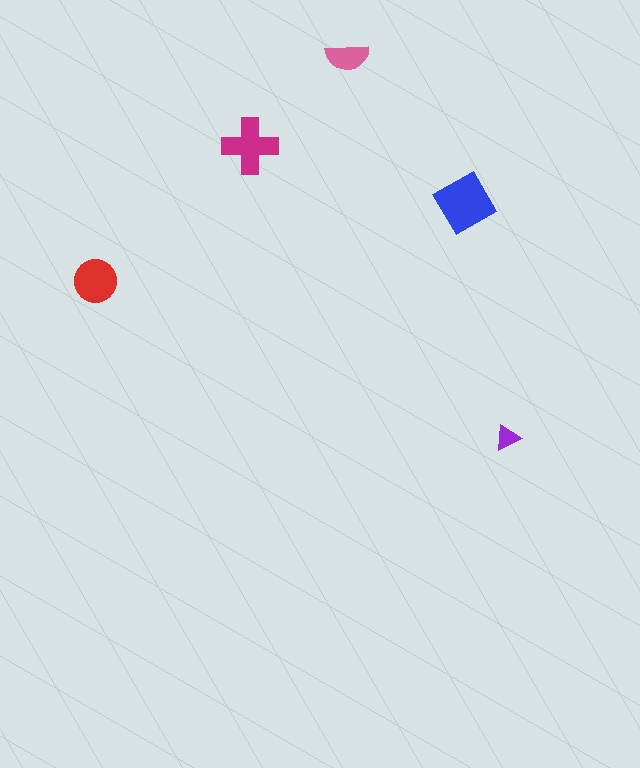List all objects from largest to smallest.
The blue square, the magenta cross, the red circle, the pink semicircle, the purple triangle.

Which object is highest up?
The pink semicircle is topmost.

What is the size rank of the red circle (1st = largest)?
3rd.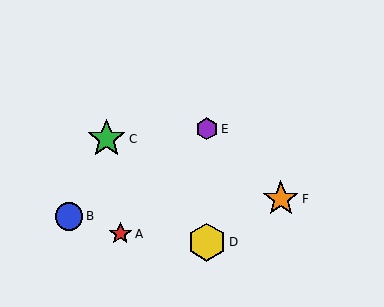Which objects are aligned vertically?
Objects D, E are aligned vertically.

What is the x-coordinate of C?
Object C is at x≈107.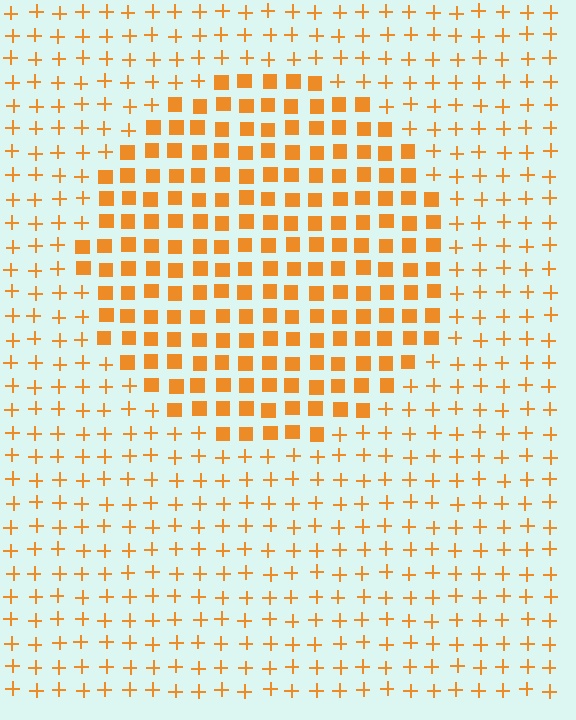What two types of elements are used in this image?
The image uses squares inside the circle region and plus signs outside it.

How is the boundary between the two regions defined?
The boundary is defined by a change in element shape: squares inside vs. plus signs outside. All elements share the same color and spacing.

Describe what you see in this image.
The image is filled with small orange elements arranged in a uniform grid. A circle-shaped region contains squares, while the surrounding area contains plus signs. The boundary is defined purely by the change in element shape.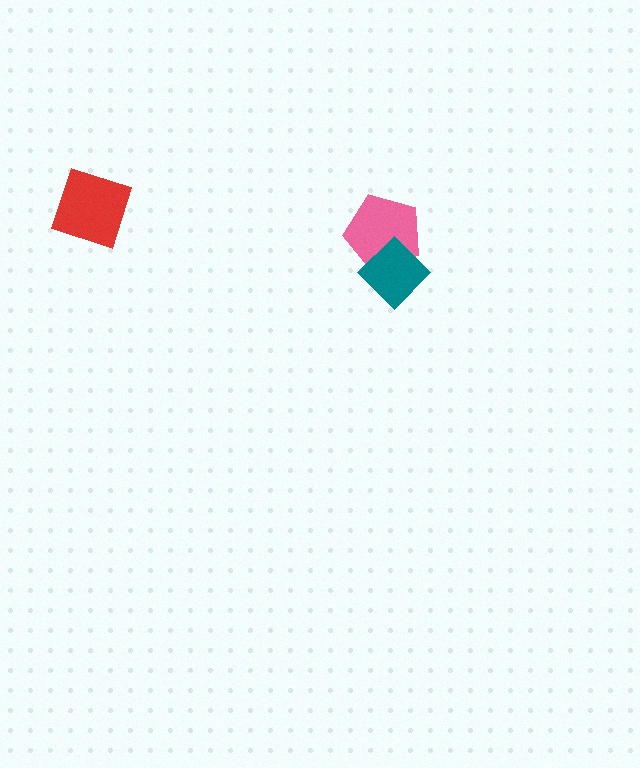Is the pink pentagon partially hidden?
Yes, it is partially covered by another shape.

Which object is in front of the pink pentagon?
The teal diamond is in front of the pink pentagon.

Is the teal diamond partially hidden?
No, no other shape covers it.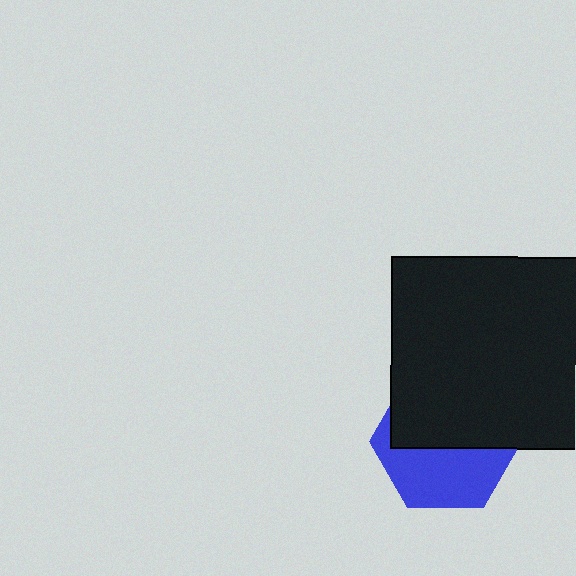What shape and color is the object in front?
The object in front is a black square.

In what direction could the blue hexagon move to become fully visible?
The blue hexagon could move down. That would shift it out from behind the black square entirely.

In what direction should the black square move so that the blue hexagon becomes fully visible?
The black square should move up. That is the shortest direction to clear the overlap and leave the blue hexagon fully visible.